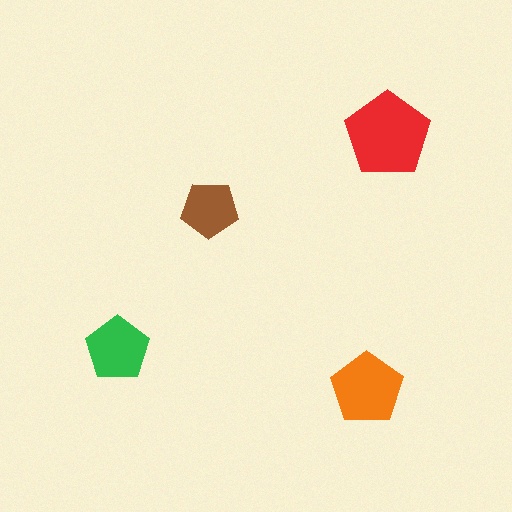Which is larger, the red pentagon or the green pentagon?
The red one.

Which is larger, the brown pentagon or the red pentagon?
The red one.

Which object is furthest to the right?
The red pentagon is rightmost.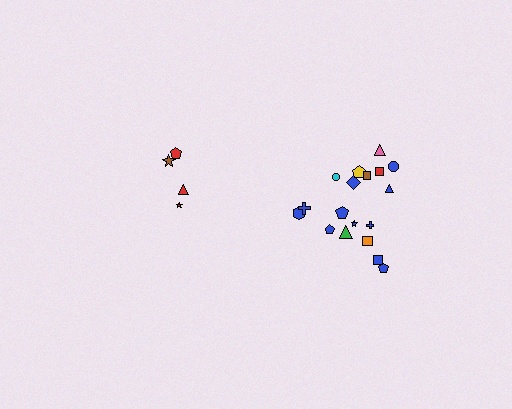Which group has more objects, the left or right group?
The right group.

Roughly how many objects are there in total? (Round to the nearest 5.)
Roughly 20 objects in total.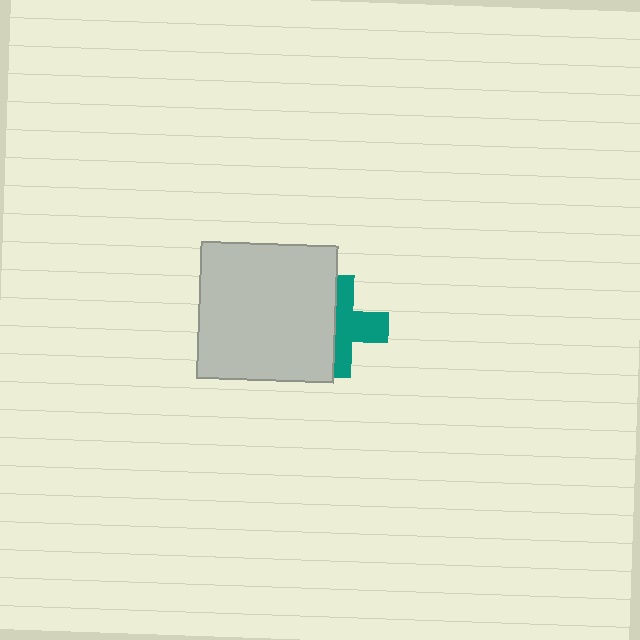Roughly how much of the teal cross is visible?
About half of it is visible (roughly 54%).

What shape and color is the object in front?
The object in front is a light gray square.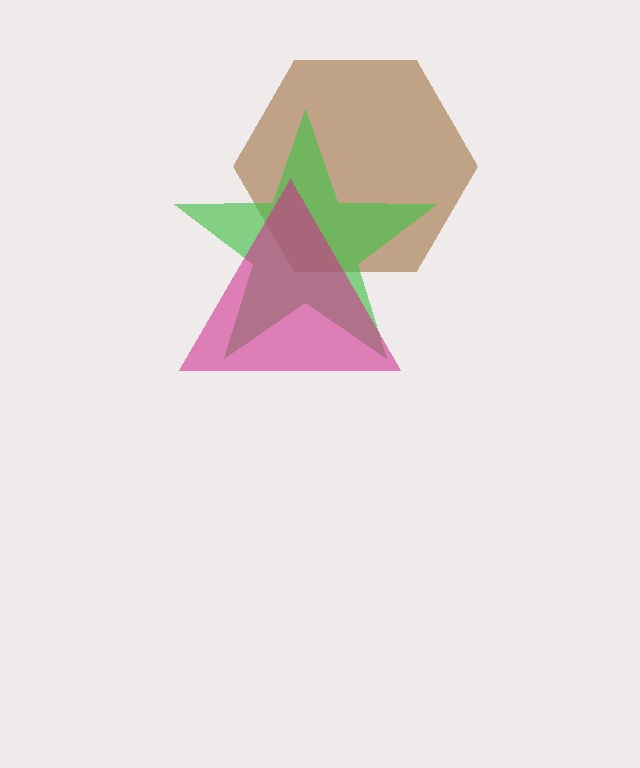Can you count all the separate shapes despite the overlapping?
Yes, there are 3 separate shapes.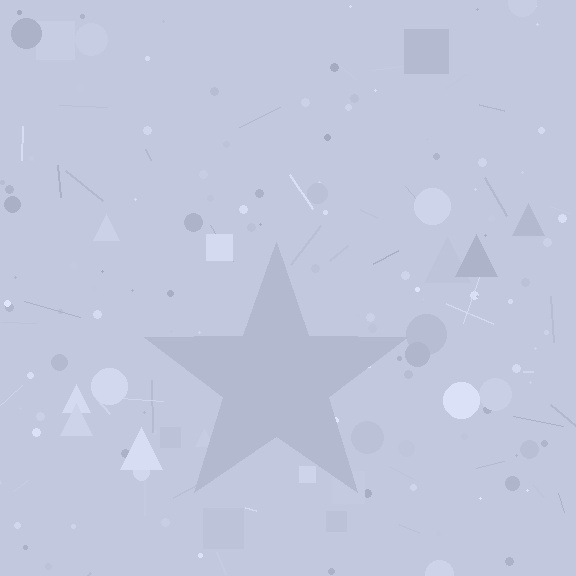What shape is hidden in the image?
A star is hidden in the image.